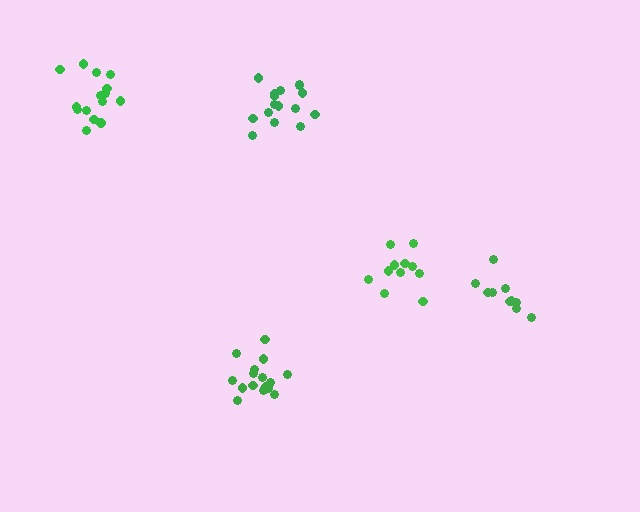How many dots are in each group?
Group 1: 16 dots, Group 2: 16 dots, Group 3: 10 dots, Group 4: 15 dots, Group 5: 11 dots (68 total).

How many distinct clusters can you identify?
There are 5 distinct clusters.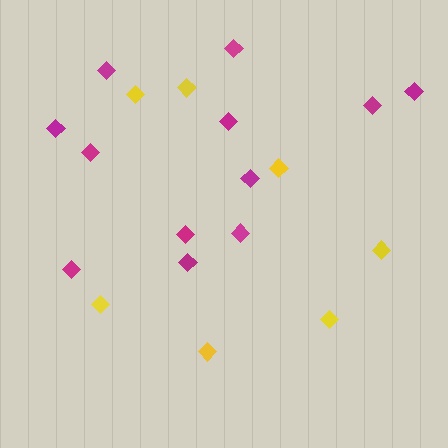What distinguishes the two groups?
There are 2 groups: one group of magenta diamonds (12) and one group of yellow diamonds (7).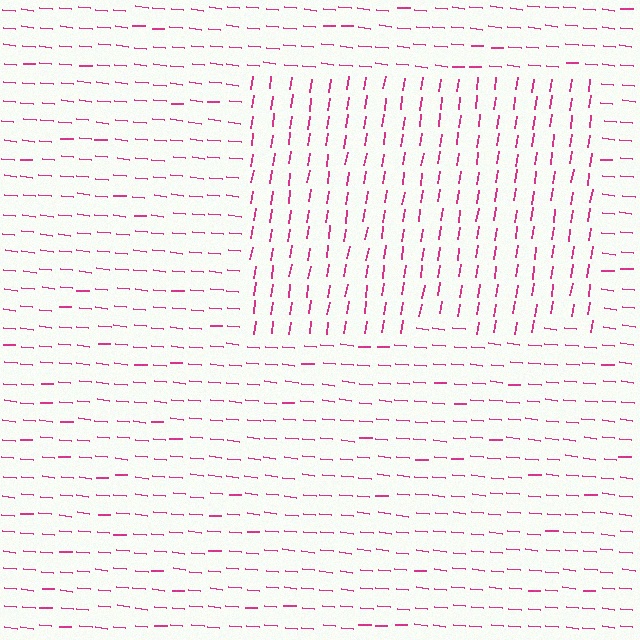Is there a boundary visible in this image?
Yes, there is a texture boundary formed by a change in line orientation.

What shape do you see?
I see a rectangle.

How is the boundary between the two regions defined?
The boundary is defined purely by a change in line orientation (approximately 87 degrees difference). All lines are the same color and thickness.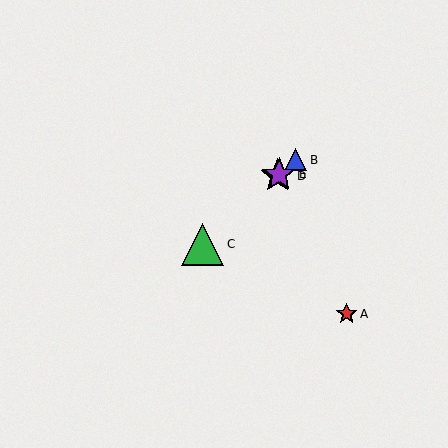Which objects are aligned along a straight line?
Objects B, C, D, E are aligned along a straight line.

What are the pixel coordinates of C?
Object C is at (202, 244).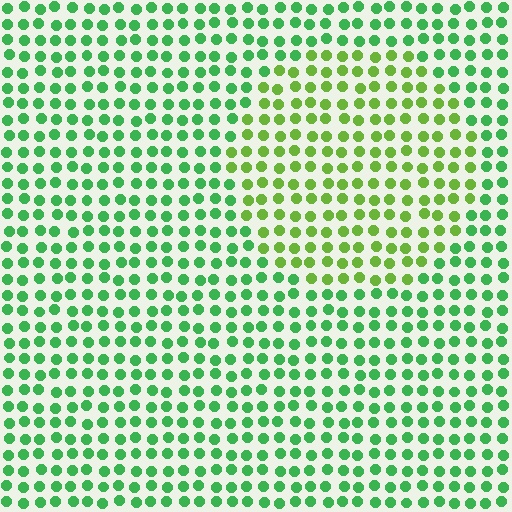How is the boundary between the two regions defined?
The boundary is defined purely by a slight shift in hue (about 36 degrees). Spacing, size, and orientation are identical on both sides.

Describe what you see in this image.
The image is filled with small green elements in a uniform arrangement. A circle-shaped region is visible where the elements are tinted to a slightly different hue, forming a subtle color boundary.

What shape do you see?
I see a circle.